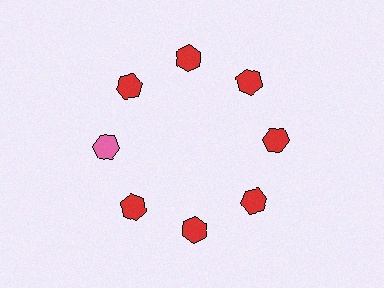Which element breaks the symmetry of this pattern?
The pink hexagon at roughly the 9 o'clock position breaks the symmetry. All other shapes are red hexagons.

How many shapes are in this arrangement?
There are 8 shapes arranged in a ring pattern.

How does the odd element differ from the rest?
It has a different color: pink instead of red.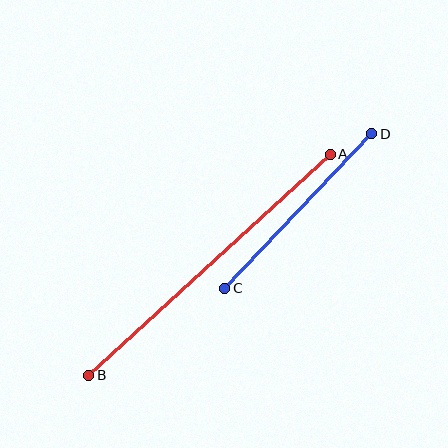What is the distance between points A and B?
The distance is approximately 328 pixels.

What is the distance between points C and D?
The distance is approximately 213 pixels.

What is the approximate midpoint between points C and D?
The midpoint is at approximately (298, 211) pixels.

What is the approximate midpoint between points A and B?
The midpoint is at approximately (209, 265) pixels.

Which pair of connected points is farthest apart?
Points A and B are farthest apart.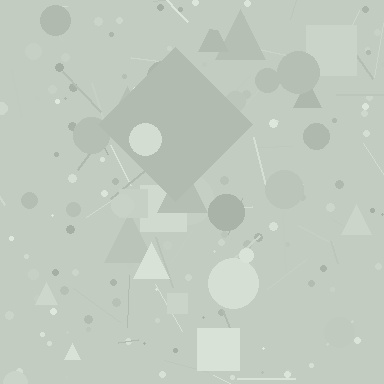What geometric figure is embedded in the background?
A diamond is embedded in the background.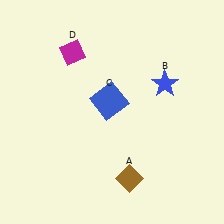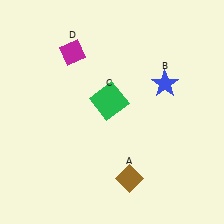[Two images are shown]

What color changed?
The square (C) changed from blue in Image 1 to green in Image 2.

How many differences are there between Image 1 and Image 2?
There is 1 difference between the two images.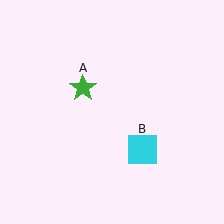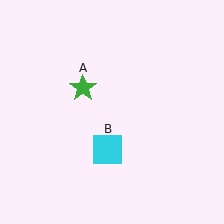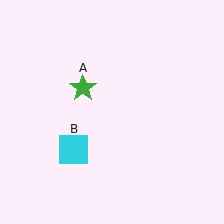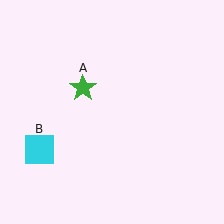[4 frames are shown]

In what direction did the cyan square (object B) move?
The cyan square (object B) moved left.